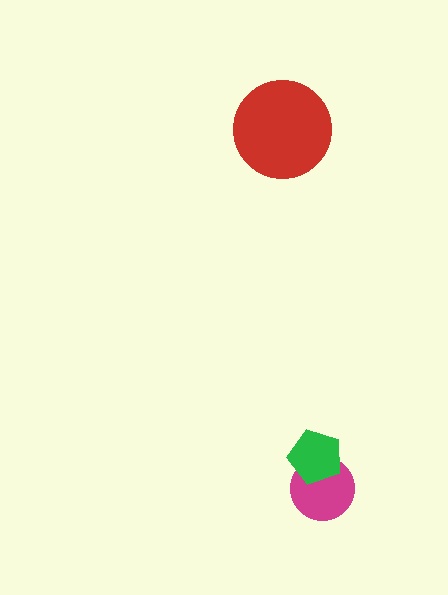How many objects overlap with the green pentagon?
1 object overlaps with the green pentagon.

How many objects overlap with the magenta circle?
1 object overlaps with the magenta circle.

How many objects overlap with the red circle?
0 objects overlap with the red circle.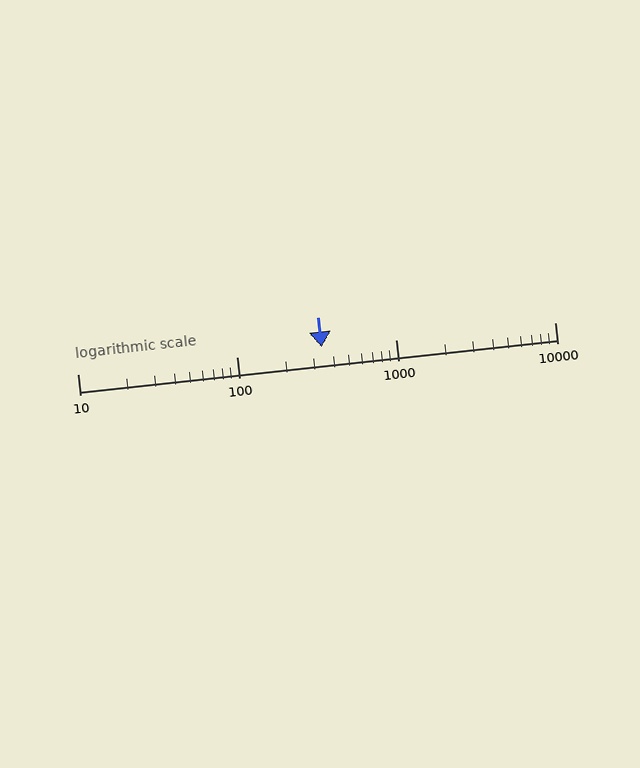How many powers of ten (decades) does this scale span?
The scale spans 3 decades, from 10 to 10000.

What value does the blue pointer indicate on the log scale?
The pointer indicates approximately 340.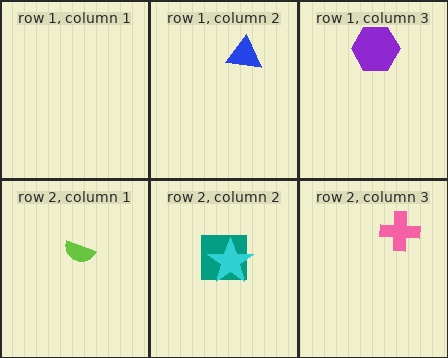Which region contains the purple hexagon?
The row 1, column 3 region.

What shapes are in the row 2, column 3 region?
The pink cross.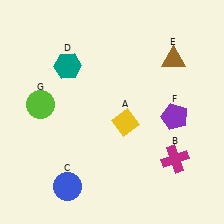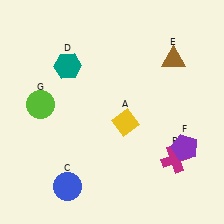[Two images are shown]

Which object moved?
The purple pentagon (F) moved down.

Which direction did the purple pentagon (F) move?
The purple pentagon (F) moved down.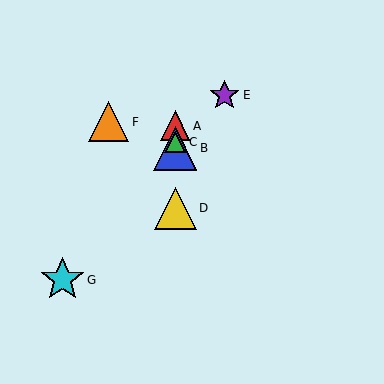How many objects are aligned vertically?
4 objects (A, B, C, D) are aligned vertically.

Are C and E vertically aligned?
No, C is at x≈175 and E is at x≈225.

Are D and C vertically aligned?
Yes, both are at x≈175.